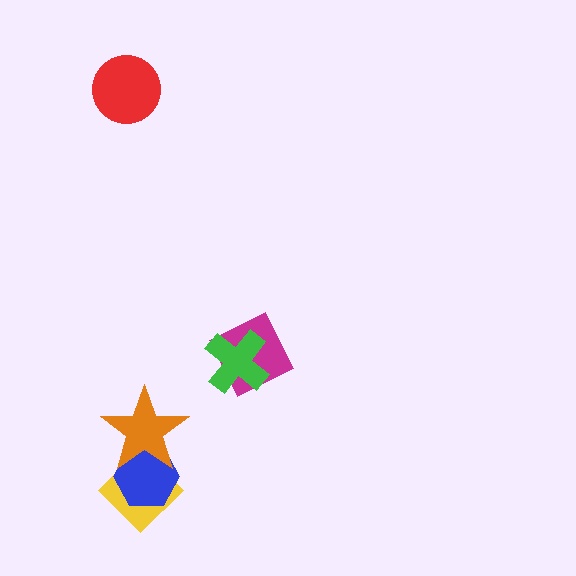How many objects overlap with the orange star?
2 objects overlap with the orange star.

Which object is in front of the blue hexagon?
The orange star is in front of the blue hexagon.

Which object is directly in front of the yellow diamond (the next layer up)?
The blue hexagon is directly in front of the yellow diamond.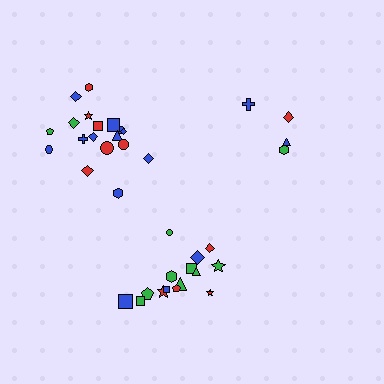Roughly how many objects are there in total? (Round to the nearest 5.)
Roughly 35 objects in total.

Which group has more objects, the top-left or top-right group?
The top-left group.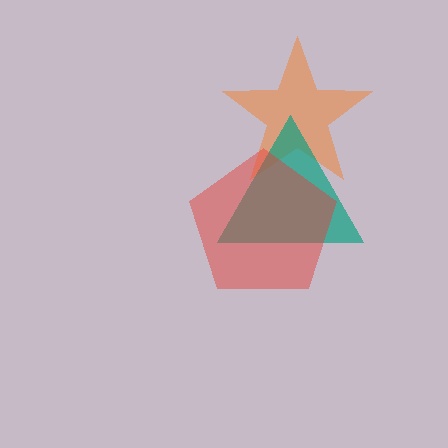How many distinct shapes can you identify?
There are 3 distinct shapes: an orange star, a teal triangle, a red pentagon.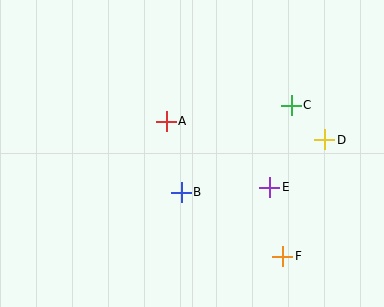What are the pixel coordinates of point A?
Point A is at (166, 121).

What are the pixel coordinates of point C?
Point C is at (291, 105).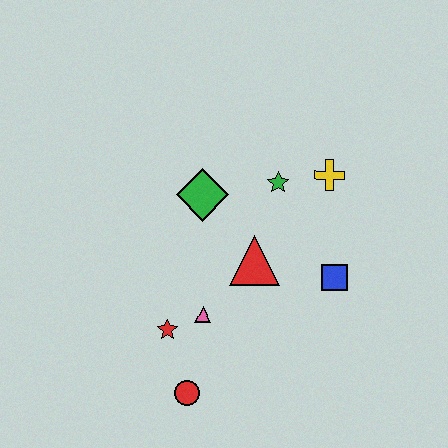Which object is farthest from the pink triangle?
The yellow cross is farthest from the pink triangle.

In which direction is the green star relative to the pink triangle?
The green star is above the pink triangle.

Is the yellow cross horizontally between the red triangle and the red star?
No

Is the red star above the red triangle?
No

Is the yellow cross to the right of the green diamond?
Yes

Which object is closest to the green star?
The yellow cross is closest to the green star.